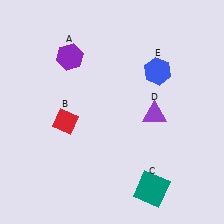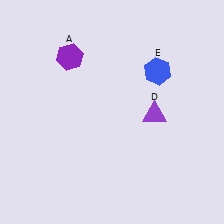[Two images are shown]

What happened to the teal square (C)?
The teal square (C) was removed in Image 2. It was in the bottom-right area of Image 1.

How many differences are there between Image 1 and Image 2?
There are 2 differences between the two images.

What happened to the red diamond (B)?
The red diamond (B) was removed in Image 2. It was in the bottom-left area of Image 1.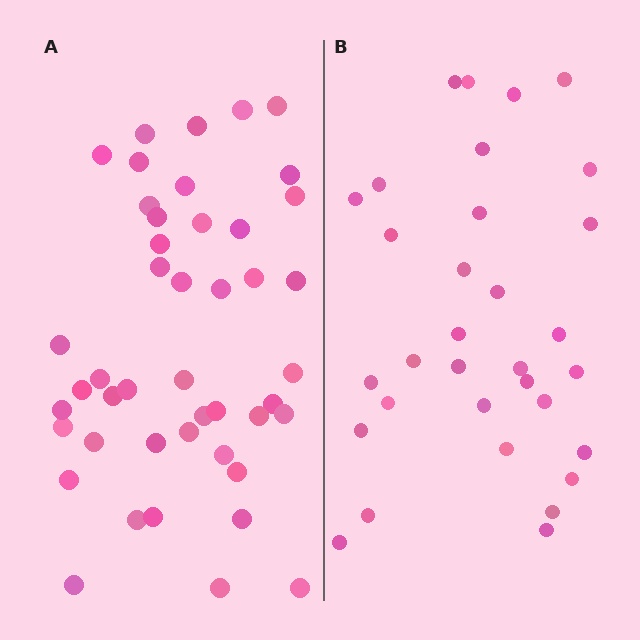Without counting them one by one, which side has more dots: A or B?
Region A (the left region) has more dots.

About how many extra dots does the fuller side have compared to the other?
Region A has approximately 15 more dots than region B.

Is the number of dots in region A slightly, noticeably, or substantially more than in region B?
Region A has noticeably more, but not dramatically so. The ratio is roughly 1.4 to 1.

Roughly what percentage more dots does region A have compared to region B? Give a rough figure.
About 40% more.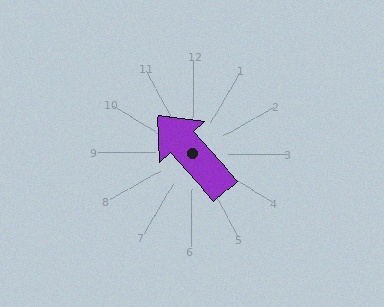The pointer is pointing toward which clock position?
Roughly 11 o'clock.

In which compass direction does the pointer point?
Northwest.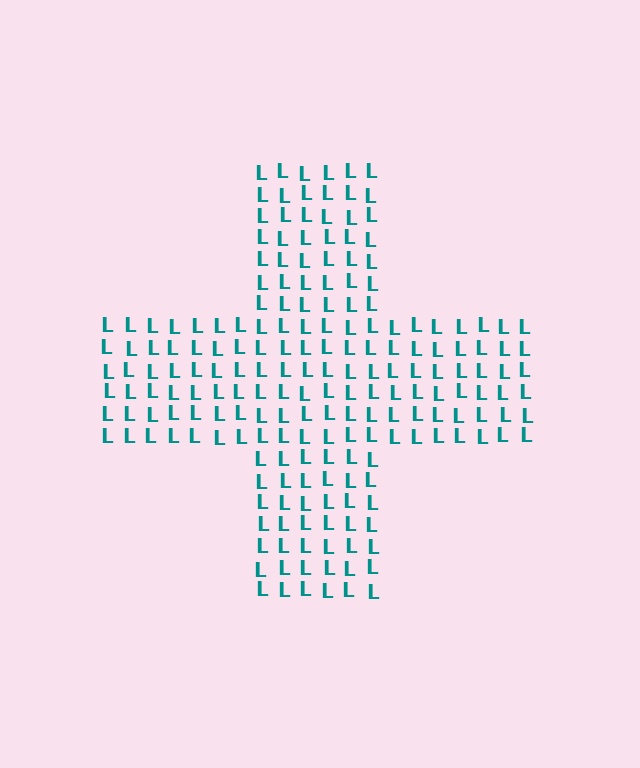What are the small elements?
The small elements are letter L's.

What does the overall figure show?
The overall figure shows a cross.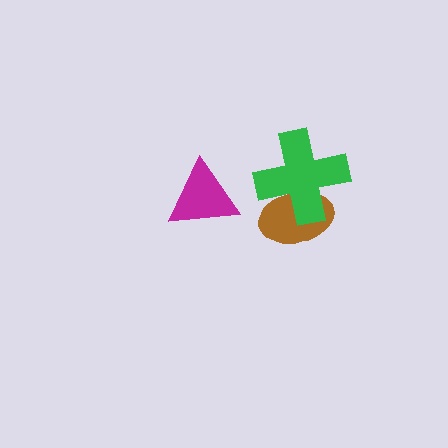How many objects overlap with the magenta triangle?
0 objects overlap with the magenta triangle.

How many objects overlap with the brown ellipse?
1 object overlaps with the brown ellipse.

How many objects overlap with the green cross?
1 object overlaps with the green cross.